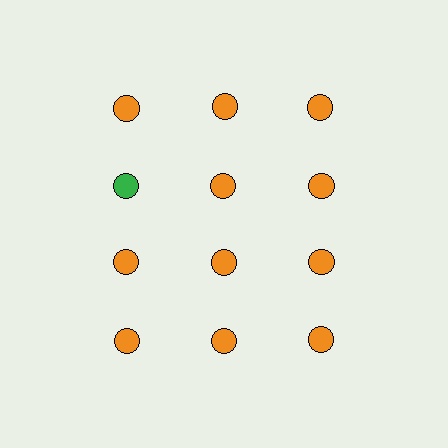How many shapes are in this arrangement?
There are 12 shapes arranged in a grid pattern.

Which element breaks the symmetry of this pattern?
The green circle in the second row, leftmost column breaks the symmetry. All other shapes are orange circles.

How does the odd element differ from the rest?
It has a different color: green instead of orange.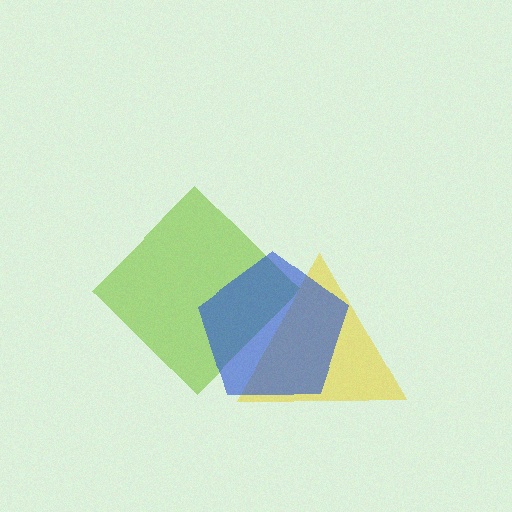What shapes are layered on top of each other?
The layered shapes are: a lime diamond, a yellow triangle, a blue pentagon.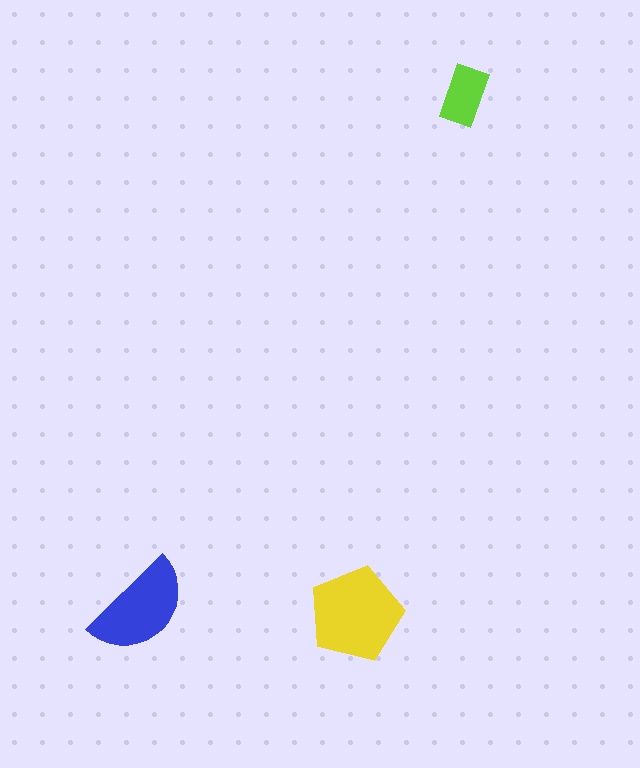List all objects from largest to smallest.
The yellow pentagon, the blue semicircle, the lime rectangle.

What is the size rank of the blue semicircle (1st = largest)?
2nd.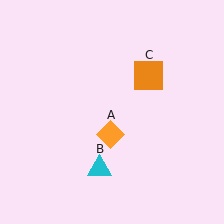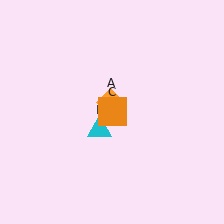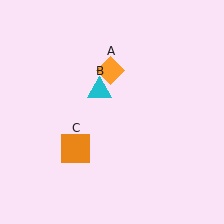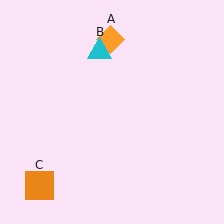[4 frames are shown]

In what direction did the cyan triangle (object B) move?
The cyan triangle (object B) moved up.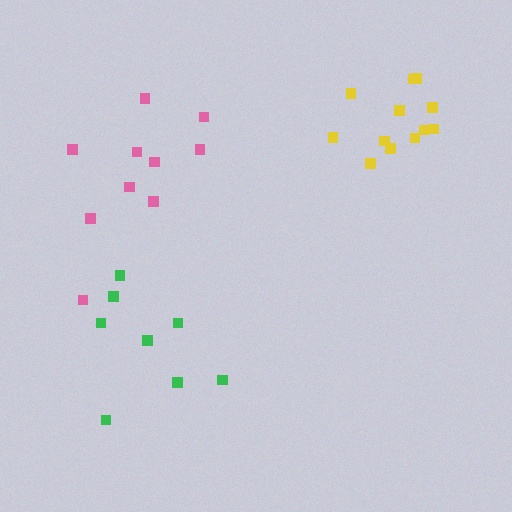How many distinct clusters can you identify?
There are 3 distinct clusters.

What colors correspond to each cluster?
The clusters are colored: green, yellow, pink.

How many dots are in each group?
Group 1: 8 dots, Group 2: 12 dots, Group 3: 10 dots (30 total).